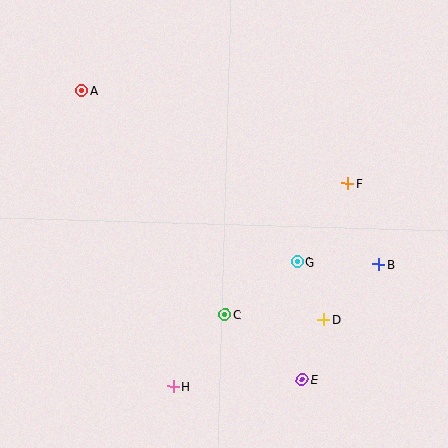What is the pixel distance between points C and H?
The distance between C and H is 88 pixels.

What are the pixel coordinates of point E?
Point E is at (302, 380).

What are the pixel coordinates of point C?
Point C is at (225, 315).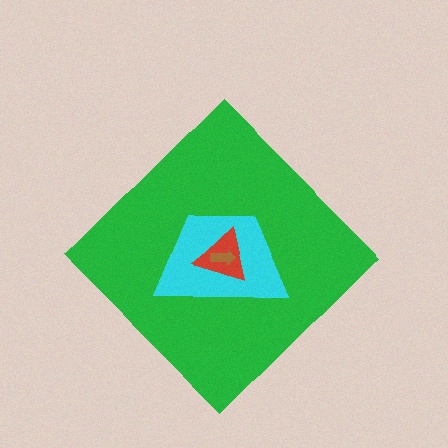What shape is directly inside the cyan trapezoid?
The red triangle.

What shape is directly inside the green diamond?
The cyan trapezoid.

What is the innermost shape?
The brown arrow.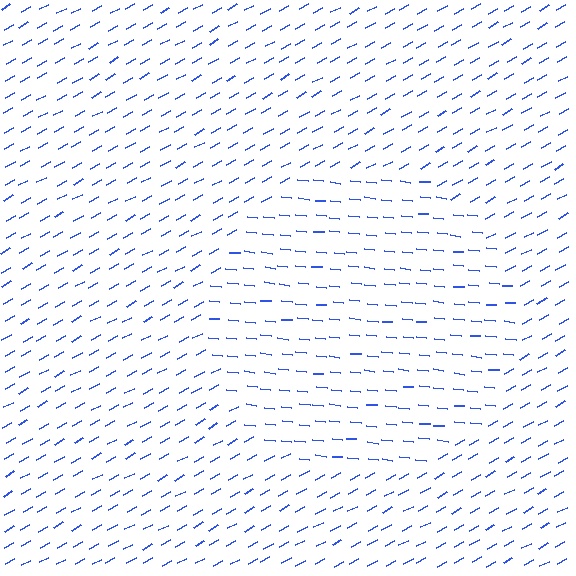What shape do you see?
I see a circle.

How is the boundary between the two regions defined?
The boundary is defined purely by a change in line orientation (approximately 34 degrees difference). All lines are the same color and thickness.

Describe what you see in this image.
The image is filled with small blue line segments. A circle region in the image has lines oriented differently from the surrounding lines, creating a visible texture boundary.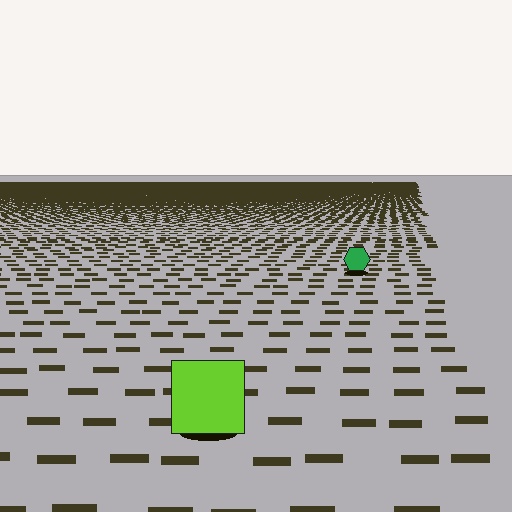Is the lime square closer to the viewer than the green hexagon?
Yes. The lime square is closer — you can tell from the texture gradient: the ground texture is coarser near it.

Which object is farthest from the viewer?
The green hexagon is farthest from the viewer. It appears smaller and the ground texture around it is denser.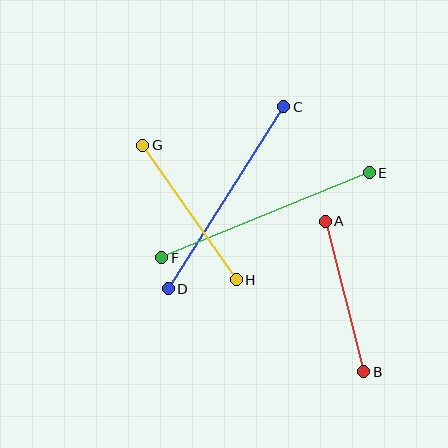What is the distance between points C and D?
The distance is approximately 215 pixels.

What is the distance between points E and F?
The distance is approximately 224 pixels.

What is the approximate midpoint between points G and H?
The midpoint is at approximately (190, 213) pixels.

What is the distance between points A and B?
The distance is approximately 155 pixels.